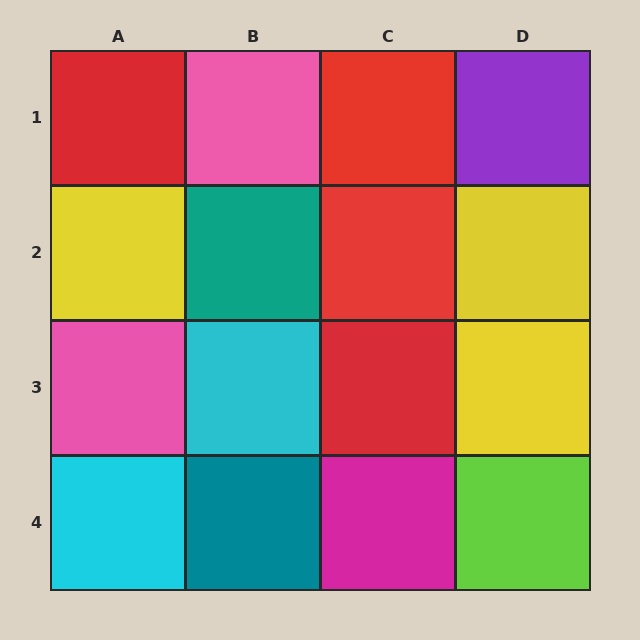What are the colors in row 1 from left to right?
Red, pink, red, purple.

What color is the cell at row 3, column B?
Cyan.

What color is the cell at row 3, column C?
Red.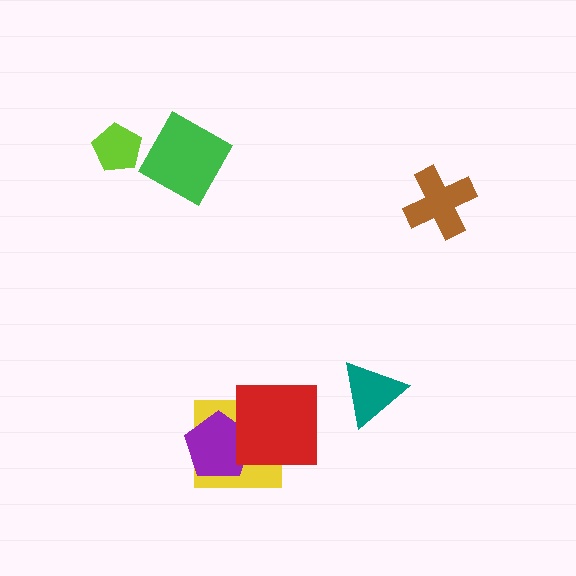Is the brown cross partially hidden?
No, no other shape covers it.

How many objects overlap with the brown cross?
0 objects overlap with the brown cross.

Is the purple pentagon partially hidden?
Yes, it is partially covered by another shape.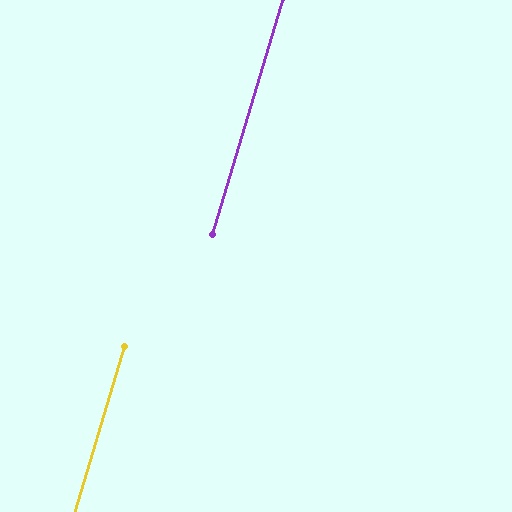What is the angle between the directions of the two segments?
Approximately 0 degrees.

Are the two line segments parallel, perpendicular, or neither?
Parallel — their directions differ by only 0.0°.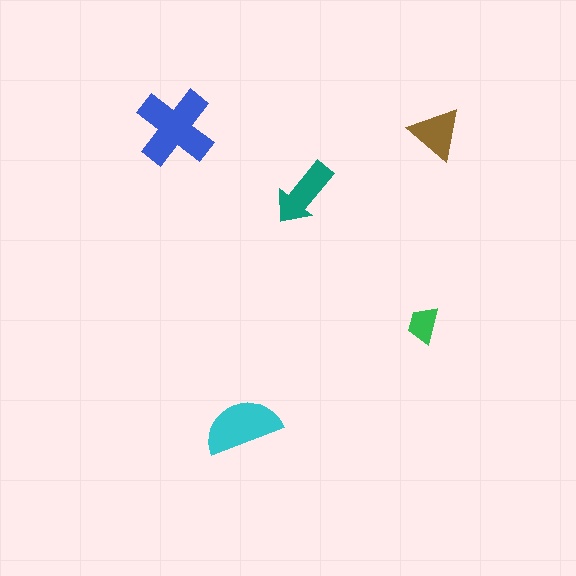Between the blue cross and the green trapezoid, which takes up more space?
The blue cross.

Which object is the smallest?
The green trapezoid.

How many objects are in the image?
There are 5 objects in the image.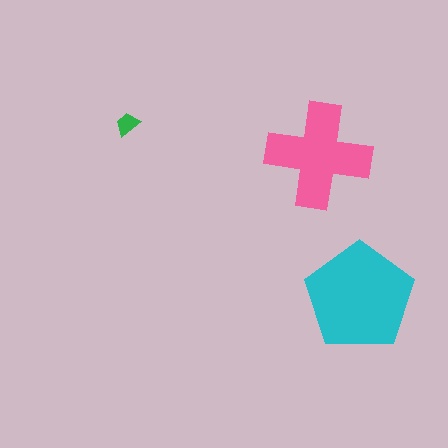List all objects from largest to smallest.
The cyan pentagon, the pink cross, the green trapezoid.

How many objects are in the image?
There are 3 objects in the image.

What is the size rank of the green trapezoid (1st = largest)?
3rd.